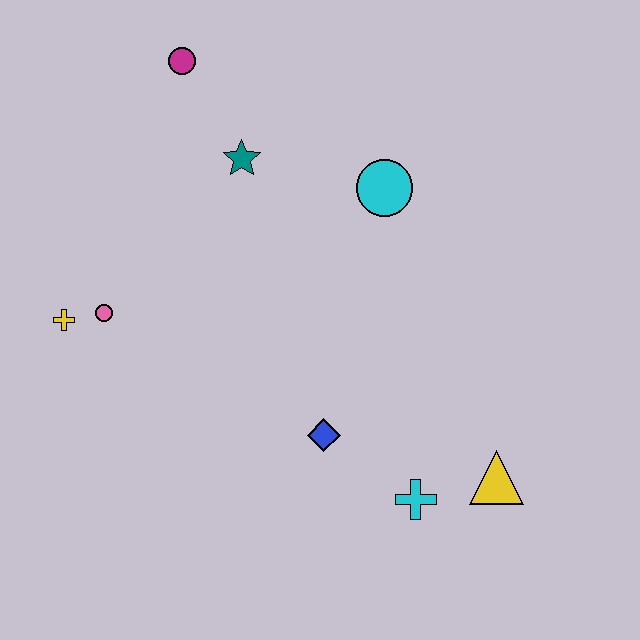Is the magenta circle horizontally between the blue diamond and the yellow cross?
Yes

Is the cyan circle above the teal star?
No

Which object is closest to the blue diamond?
The cyan cross is closest to the blue diamond.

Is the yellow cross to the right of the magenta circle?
No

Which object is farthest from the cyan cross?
The magenta circle is farthest from the cyan cross.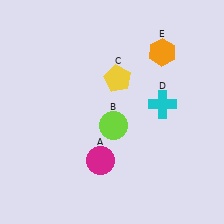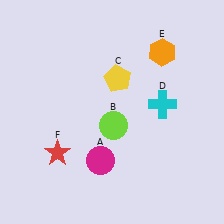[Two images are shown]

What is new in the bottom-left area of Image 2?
A red star (F) was added in the bottom-left area of Image 2.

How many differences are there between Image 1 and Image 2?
There is 1 difference between the two images.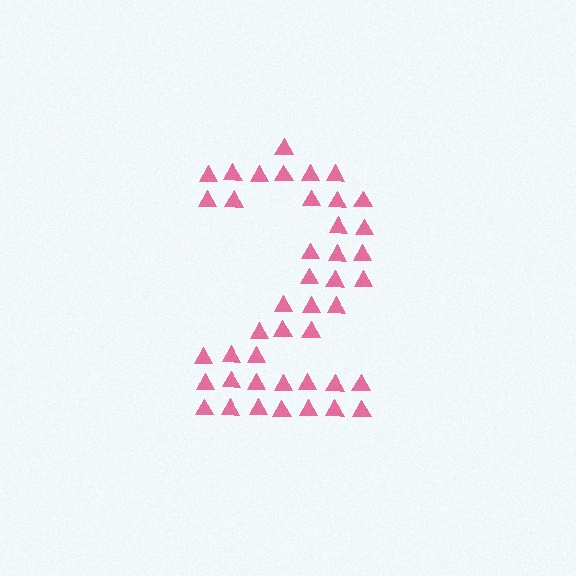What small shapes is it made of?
It is made of small triangles.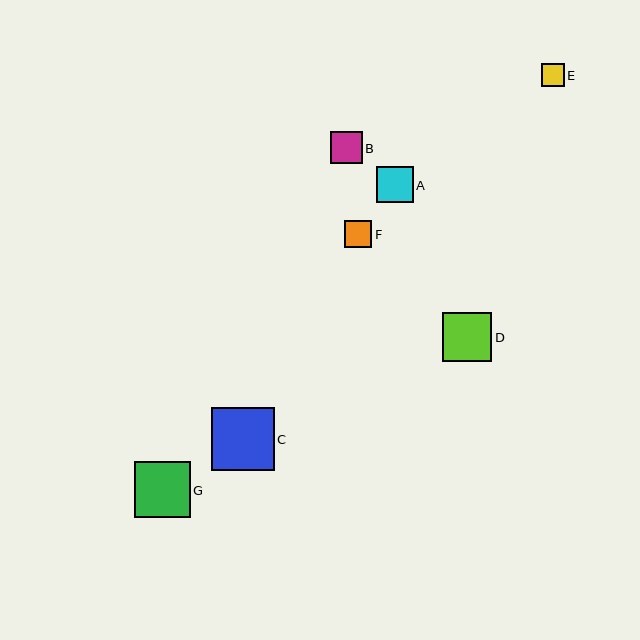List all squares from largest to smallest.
From largest to smallest: C, G, D, A, B, F, E.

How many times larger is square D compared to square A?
Square D is approximately 1.4 times the size of square A.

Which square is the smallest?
Square E is the smallest with a size of approximately 23 pixels.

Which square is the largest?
Square C is the largest with a size of approximately 63 pixels.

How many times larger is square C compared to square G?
Square C is approximately 1.1 times the size of square G.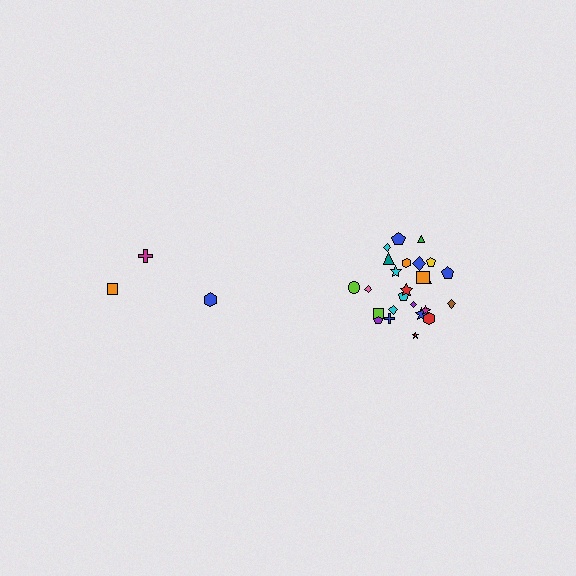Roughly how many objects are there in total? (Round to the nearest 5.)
Roughly 30 objects in total.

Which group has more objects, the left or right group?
The right group.